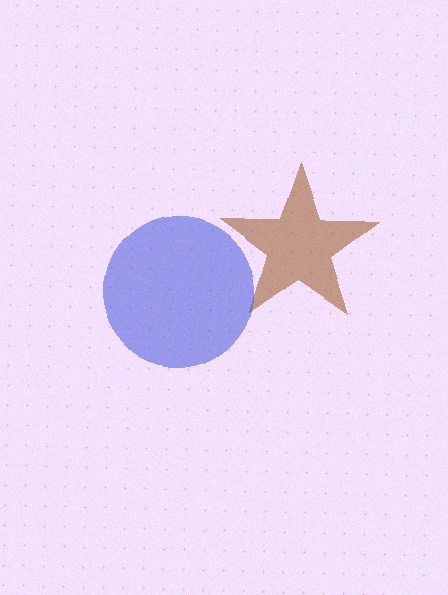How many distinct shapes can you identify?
There are 2 distinct shapes: a brown star, a blue circle.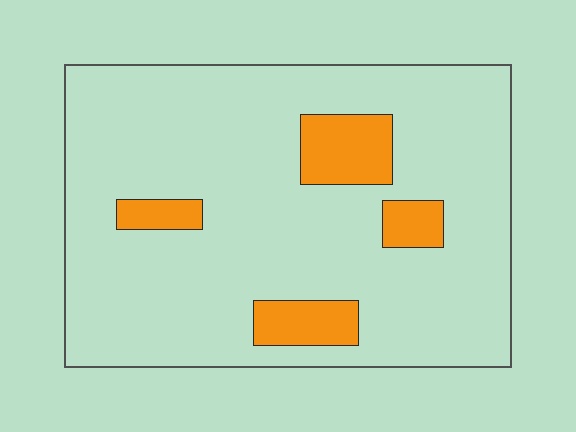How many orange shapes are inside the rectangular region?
4.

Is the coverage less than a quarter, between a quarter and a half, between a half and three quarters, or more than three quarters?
Less than a quarter.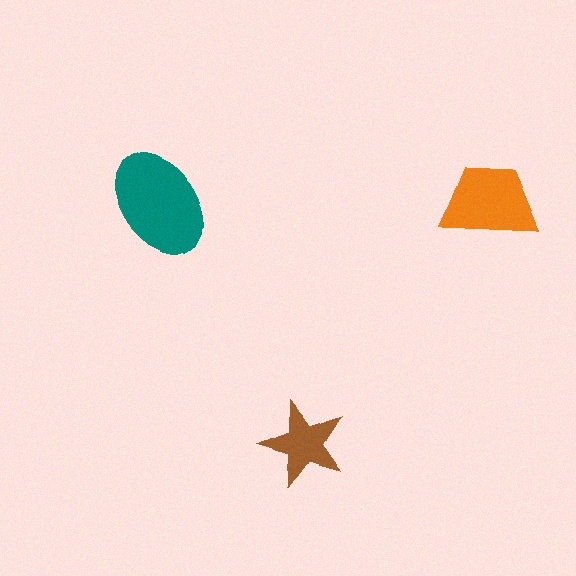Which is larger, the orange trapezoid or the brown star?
The orange trapezoid.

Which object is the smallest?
The brown star.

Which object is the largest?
The teal ellipse.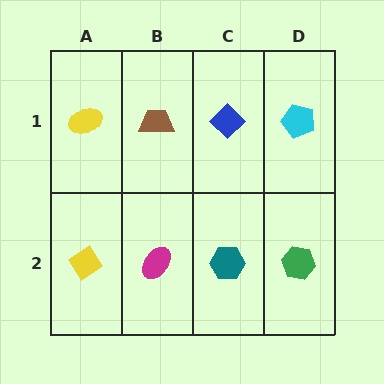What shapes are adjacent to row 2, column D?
A cyan pentagon (row 1, column D), a teal hexagon (row 2, column C).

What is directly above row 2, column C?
A blue diamond.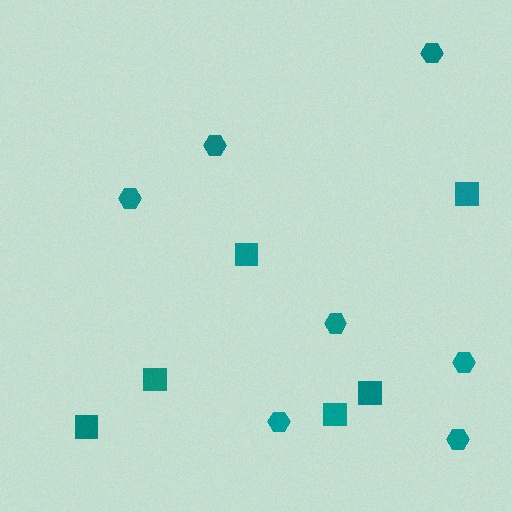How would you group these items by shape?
There are 2 groups: one group of hexagons (7) and one group of squares (6).